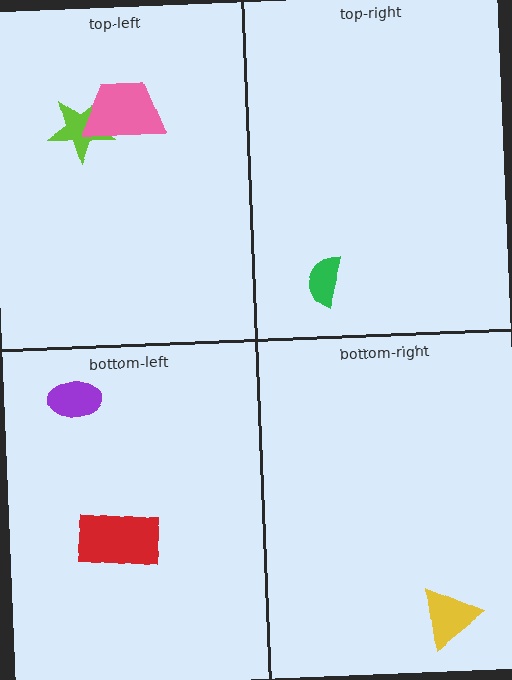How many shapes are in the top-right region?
1.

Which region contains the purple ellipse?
The bottom-left region.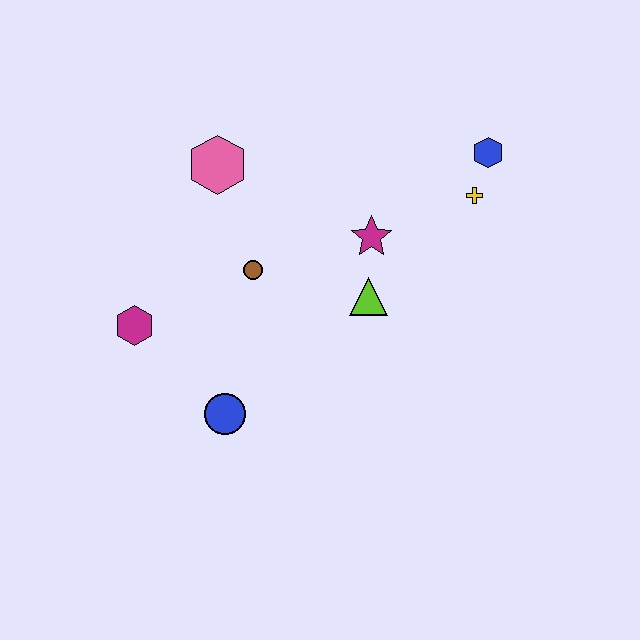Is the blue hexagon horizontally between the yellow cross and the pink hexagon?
No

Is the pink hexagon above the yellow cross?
Yes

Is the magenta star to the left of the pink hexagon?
No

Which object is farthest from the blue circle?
The blue hexagon is farthest from the blue circle.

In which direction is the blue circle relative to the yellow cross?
The blue circle is to the left of the yellow cross.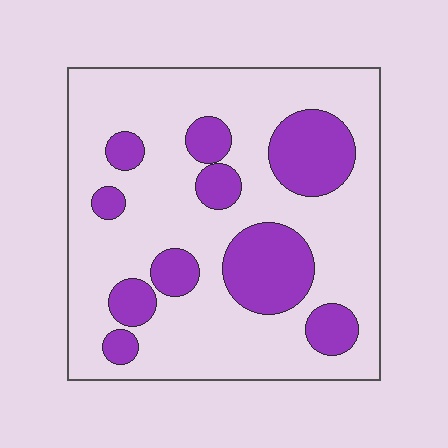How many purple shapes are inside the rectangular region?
10.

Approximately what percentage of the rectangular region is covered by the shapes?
Approximately 25%.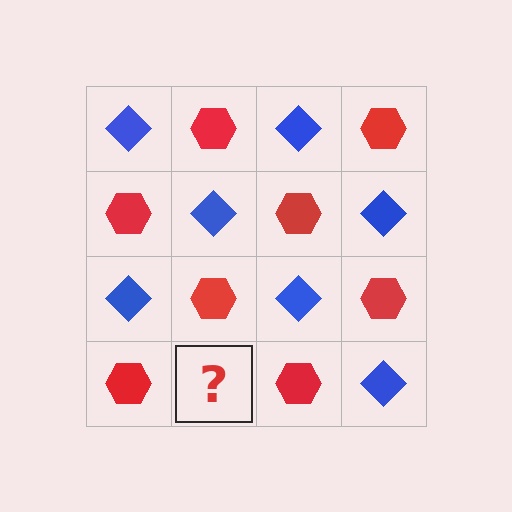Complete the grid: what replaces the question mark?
The question mark should be replaced with a blue diamond.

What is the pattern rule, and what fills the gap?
The rule is that it alternates blue diamond and red hexagon in a checkerboard pattern. The gap should be filled with a blue diamond.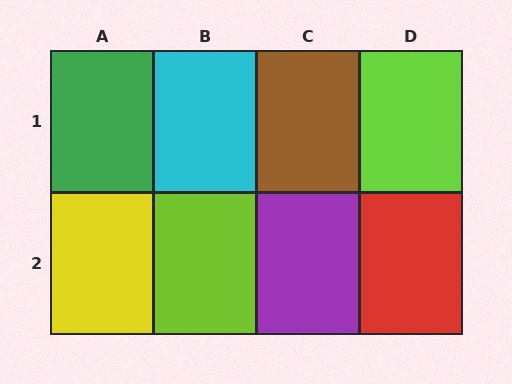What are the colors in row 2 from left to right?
Yellow, lime, purple, red.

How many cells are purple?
1 cell is purple.